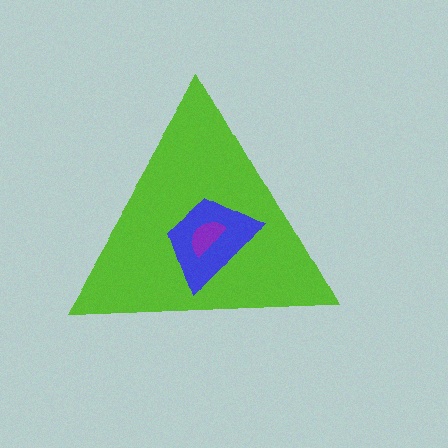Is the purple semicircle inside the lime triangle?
Yes.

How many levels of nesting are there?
3.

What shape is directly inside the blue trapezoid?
The purple semicircle.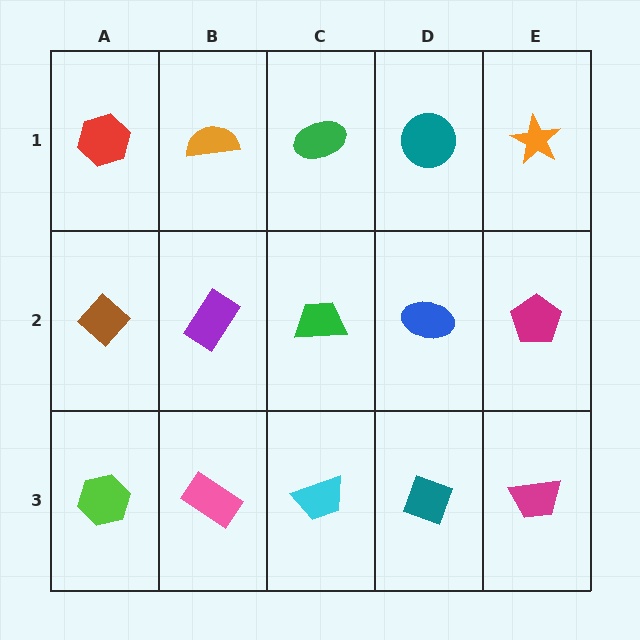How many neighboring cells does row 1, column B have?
3.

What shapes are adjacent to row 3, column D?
A blue ellipse (row 2, column D), a cyan trapezoid (row 3, column C), a magenta trapezoid (row 3, column E).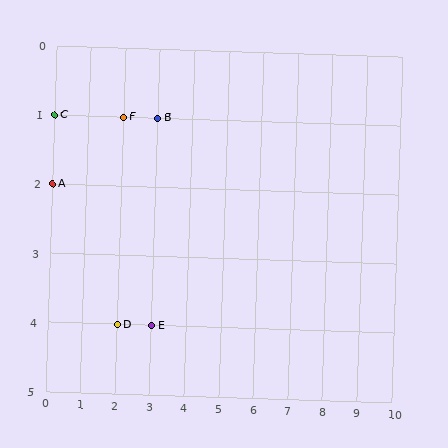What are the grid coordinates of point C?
Point C is at grid coordinates (0, 1).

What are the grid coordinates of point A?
Point A is at grid coordinates (0, 2).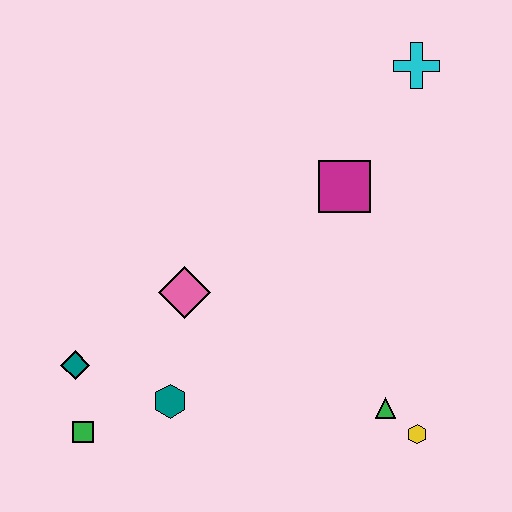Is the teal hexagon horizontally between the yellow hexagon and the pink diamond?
No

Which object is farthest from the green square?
The cyan cross is farthest from the green square.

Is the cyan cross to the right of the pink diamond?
Yes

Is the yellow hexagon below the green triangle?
Yes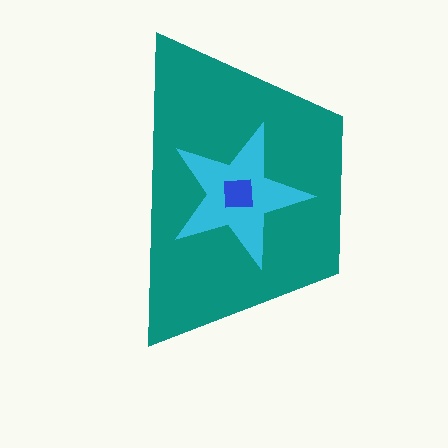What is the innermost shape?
The blue square.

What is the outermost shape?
The teal trapezoid.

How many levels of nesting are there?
3.